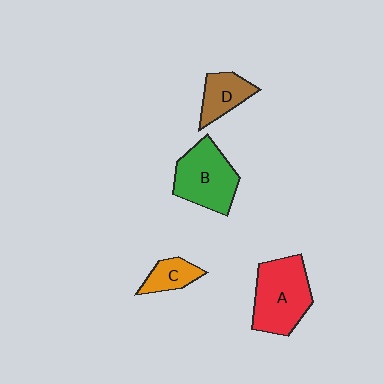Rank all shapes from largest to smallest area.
From largest to smallest: A (red), B (green), D (brown), C (orange).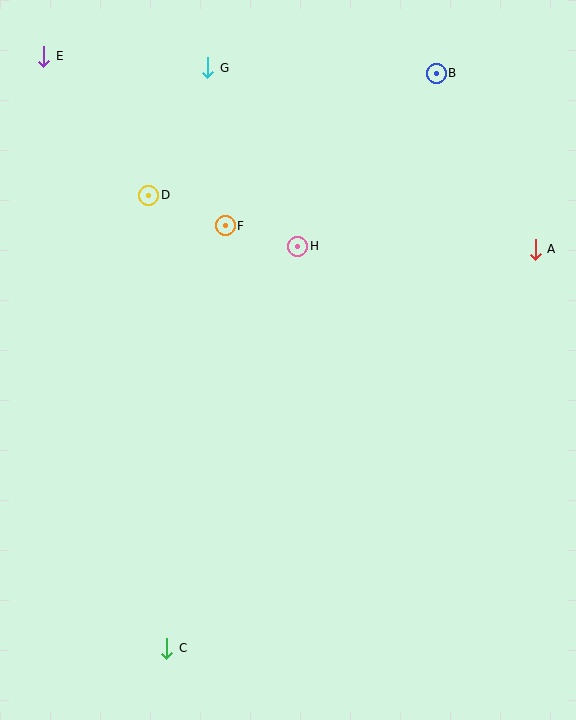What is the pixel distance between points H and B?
The distance between H and B is 221 pixels.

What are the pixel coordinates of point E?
Point E is at (44, 56).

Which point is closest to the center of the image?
Point H at (298, 246) is closest to the center.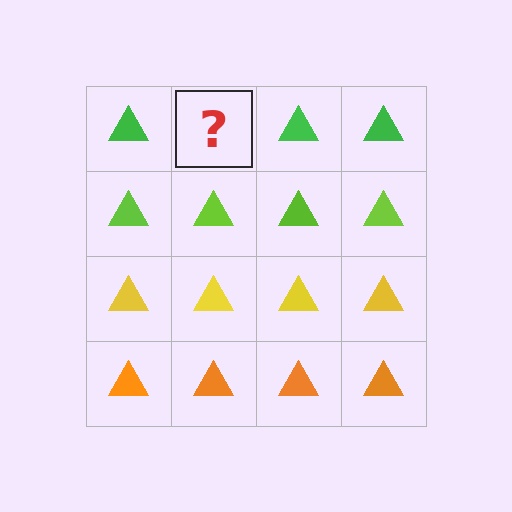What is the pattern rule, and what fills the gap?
The rule is that each row has a consistent color. The gap should be filled with a green triangle.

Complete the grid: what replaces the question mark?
The question mark should be replaced with a green triangle.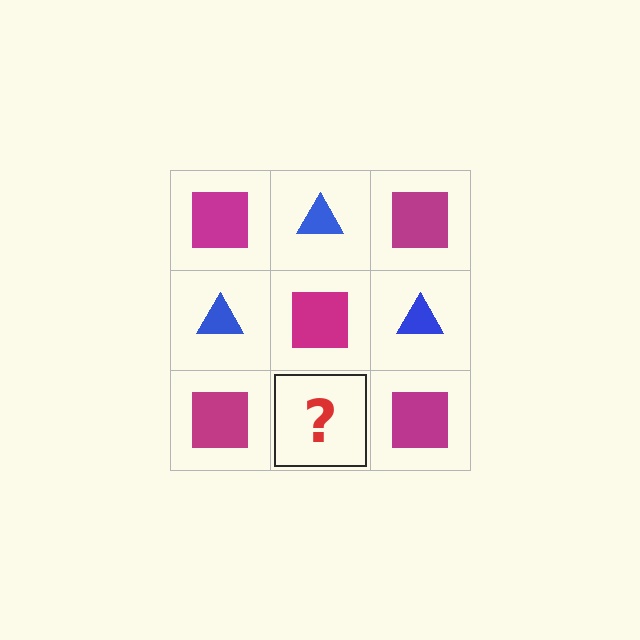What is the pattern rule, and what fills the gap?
The rule is that it alternates magenta square and blue triangle in a checkerboard pattern. The gap should be filled with a blue triangle.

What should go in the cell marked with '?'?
The missing cell should contain a blue triangle.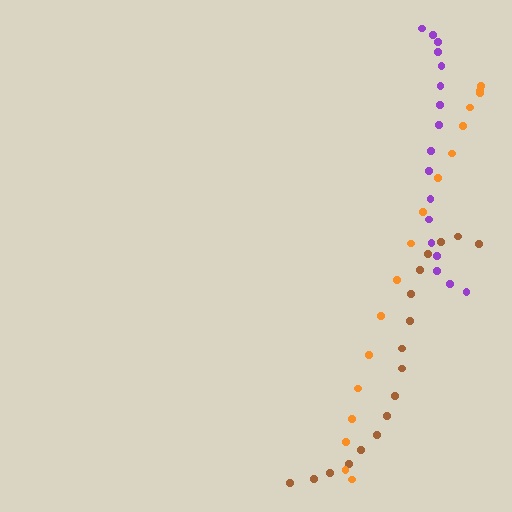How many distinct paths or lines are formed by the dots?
There are 3 distinct paths.